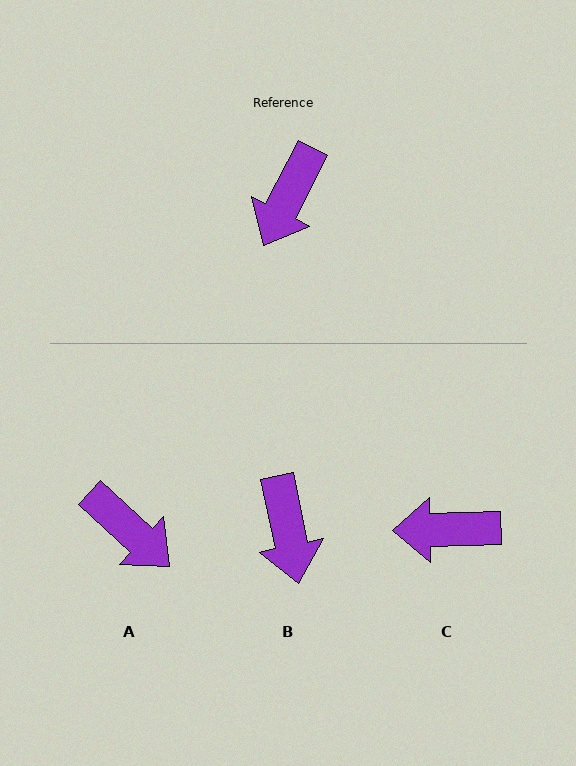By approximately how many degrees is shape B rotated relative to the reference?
Approximately 39 degrees counter-clockwise.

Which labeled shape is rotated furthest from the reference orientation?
A, about 74 degrees away.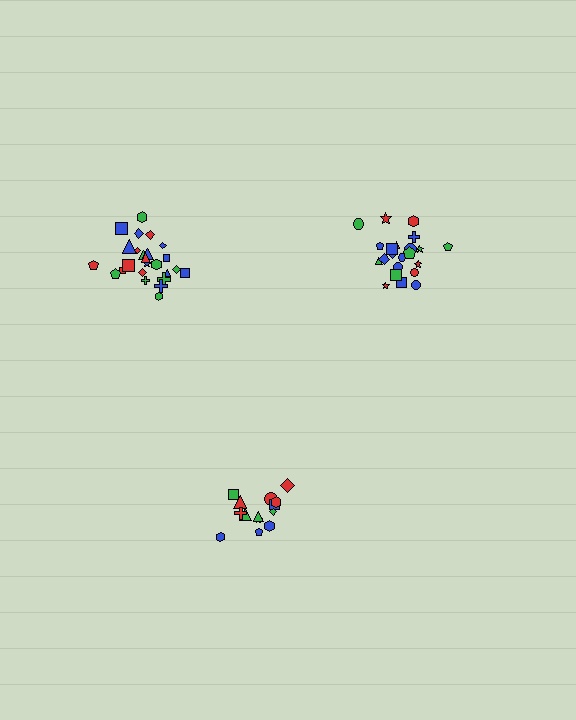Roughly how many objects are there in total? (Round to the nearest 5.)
Roughly 60 objects in total.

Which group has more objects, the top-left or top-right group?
The top-left group.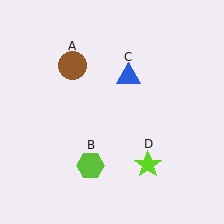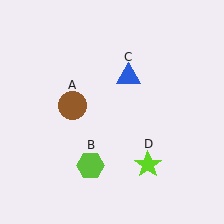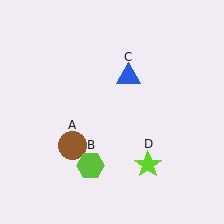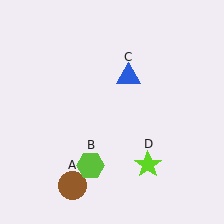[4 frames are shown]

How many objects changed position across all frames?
1 object changed position: brown circle (object A).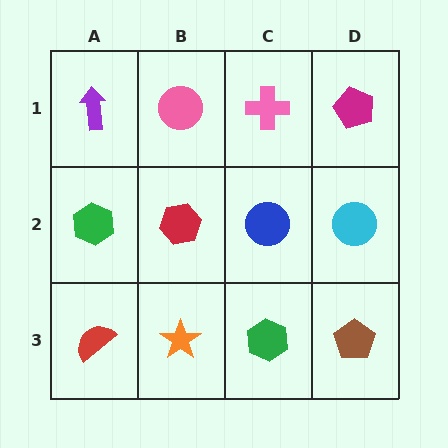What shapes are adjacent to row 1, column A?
A green hexagon (row 2, column A), a pink circle (row 1, column B).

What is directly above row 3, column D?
A cyan circle.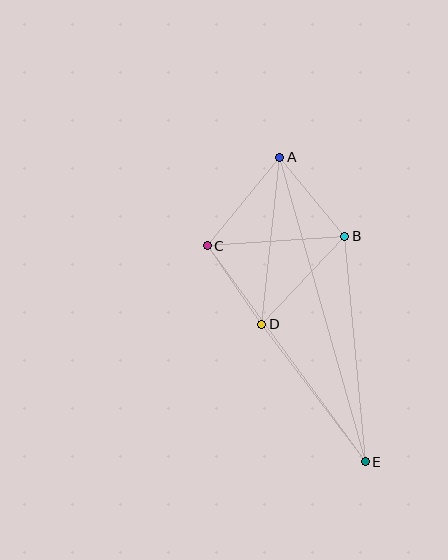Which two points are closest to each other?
Points C and D are closest to each other.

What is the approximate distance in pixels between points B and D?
The distance between B and D is approximately 120 pixels.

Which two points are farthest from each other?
Points A and E are farthest from each other.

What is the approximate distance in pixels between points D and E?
The distance between D and E is approximately 172 pixels.